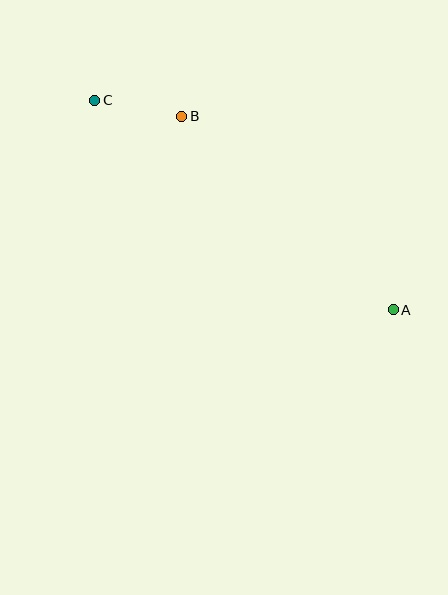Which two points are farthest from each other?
Points A and C are farthest from each other.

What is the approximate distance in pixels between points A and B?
The distance between A and B is approximately 287 pixels.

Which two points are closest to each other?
Points B and C are closest to each other.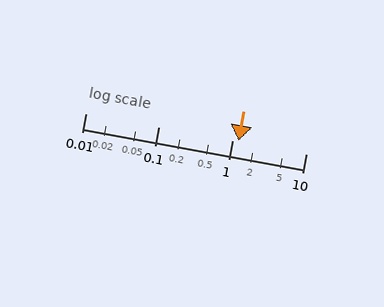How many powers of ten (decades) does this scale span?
The scale spans 3 decades, from 0.01 to 10.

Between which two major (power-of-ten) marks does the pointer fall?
The pointer is between 1 and 10.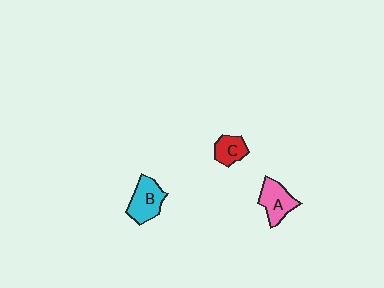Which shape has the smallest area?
Shape C (red).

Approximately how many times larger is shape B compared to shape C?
Approximately 1.5 times.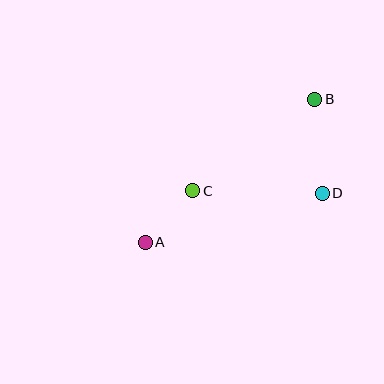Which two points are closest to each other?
Points A and C are closest to each other.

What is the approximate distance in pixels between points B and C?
The distance between B and C is approximately 153 pixels.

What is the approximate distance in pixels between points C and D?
The distance between C and D is approximately 129 pixels.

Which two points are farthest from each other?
Points A and B are farthest from each other.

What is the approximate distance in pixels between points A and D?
The distance between A and D is approximately 183 pixels.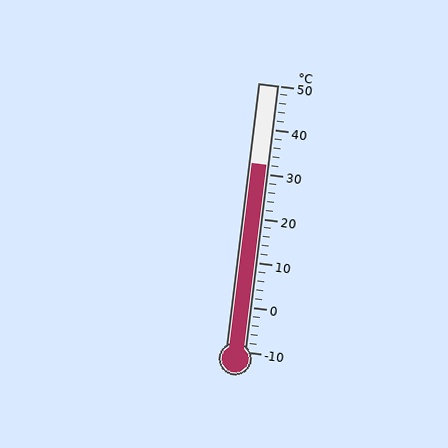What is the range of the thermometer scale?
The thermometer scale ranges from -10°C to 50°C.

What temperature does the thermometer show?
The thermometer shows approximately 32°C.